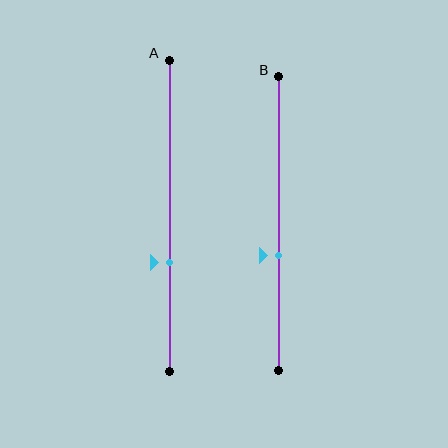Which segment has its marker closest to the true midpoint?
Segment B has its marker closest to the true midpoint.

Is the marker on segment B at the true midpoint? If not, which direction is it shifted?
No, the marker on segment B is shifted downward by about 11% of the segment length.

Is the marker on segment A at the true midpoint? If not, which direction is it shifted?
No, the marker on segment A is shifted downward by about 15% of the segment length.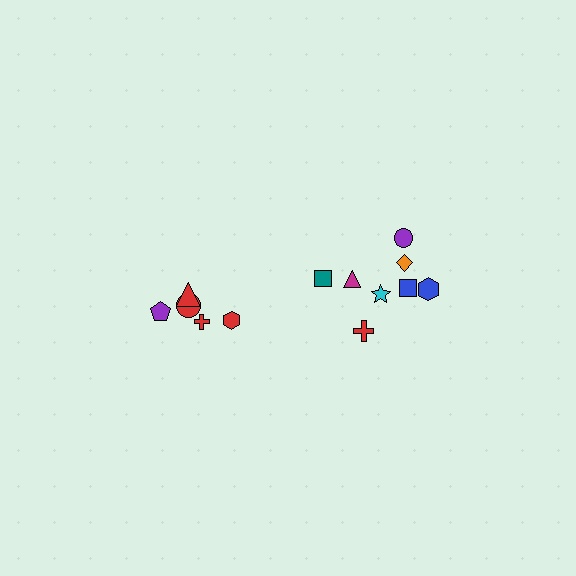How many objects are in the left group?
There are 5 objects.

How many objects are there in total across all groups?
There are 13 objects.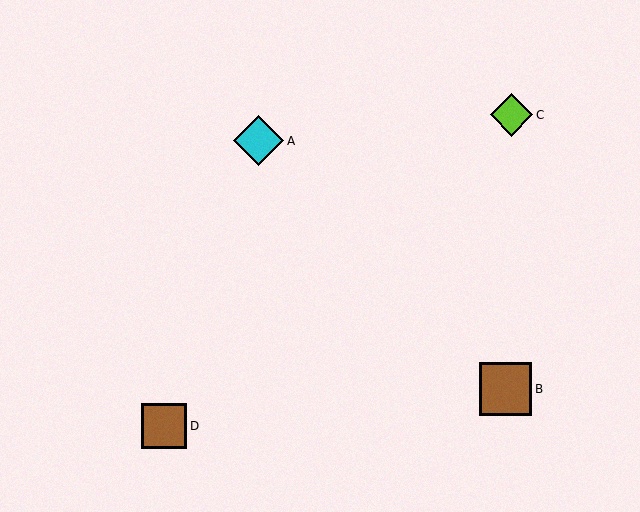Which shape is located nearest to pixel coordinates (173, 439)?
The brown square (labeled D) at (164, 426) is nearest to that location.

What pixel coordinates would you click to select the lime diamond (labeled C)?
Click at (511, 115) to select the lime diamond C.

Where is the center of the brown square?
The center of the brown square is at (164, 426).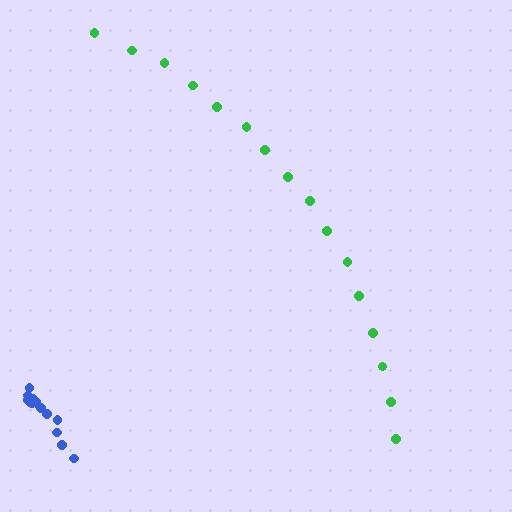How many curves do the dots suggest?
There are 2 distinct paths.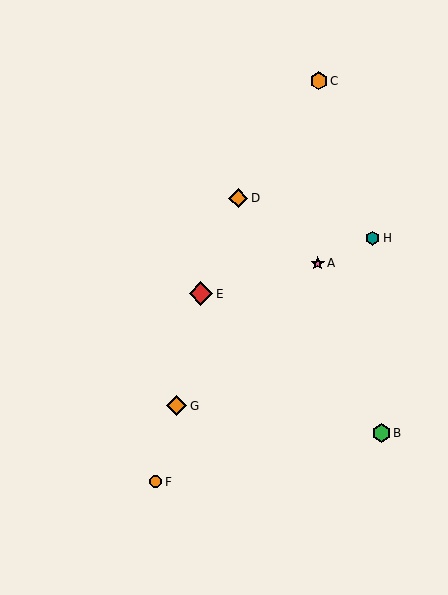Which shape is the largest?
The red diamond (labeled E) is the largest.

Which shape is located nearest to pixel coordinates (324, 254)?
The pink star (labeled A) at (318, 263) is nearest to that location.